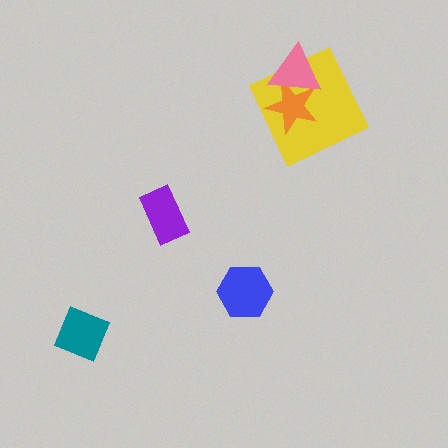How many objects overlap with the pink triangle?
2 objects overlap with the pink triangle.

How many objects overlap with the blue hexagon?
0 objects overlap with the blue hexagon.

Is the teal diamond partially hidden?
No, no other shape covers it.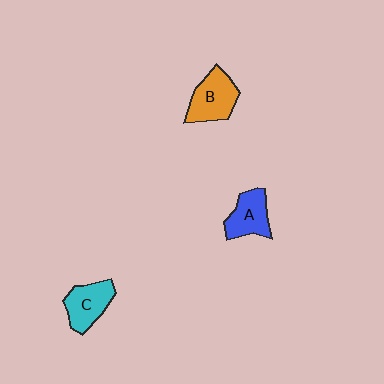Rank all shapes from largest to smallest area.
From largest to smallest: B (orange), C (cyan), A (blue).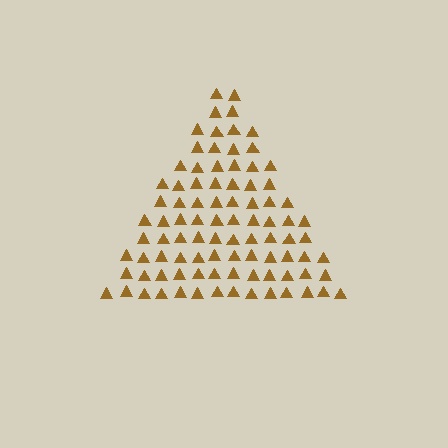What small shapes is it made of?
It is made of small triangles.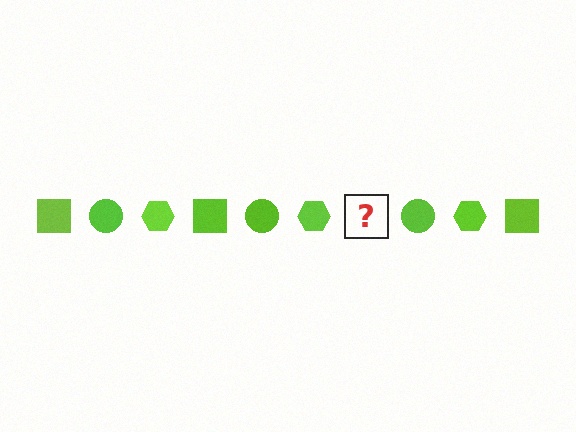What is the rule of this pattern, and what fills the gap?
The rule is that the pattern cycles through square, circle, hexagon shapes in lime. The gap should be filled with a lime square.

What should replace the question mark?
The question mark should be replaced with a lime square.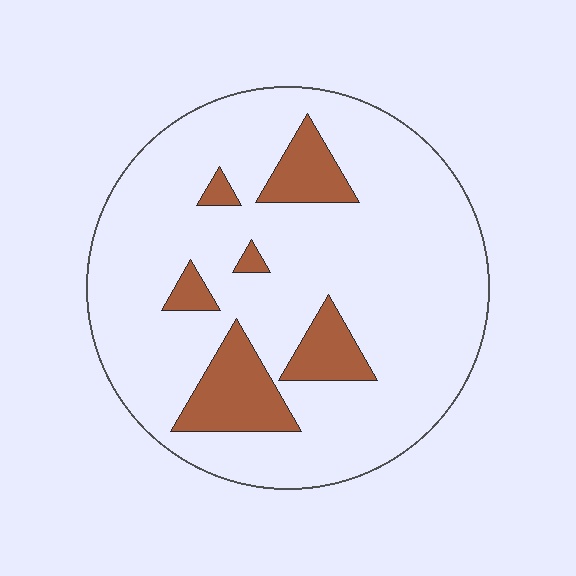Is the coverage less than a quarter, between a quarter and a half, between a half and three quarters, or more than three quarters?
Less than a quarter.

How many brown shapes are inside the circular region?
6.